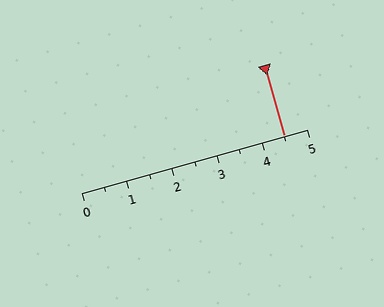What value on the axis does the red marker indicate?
The marker indicates approximately 4.5.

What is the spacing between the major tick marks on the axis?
The major ticks are spaced 1 apart.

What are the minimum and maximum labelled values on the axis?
The axis runs from 0 to 5.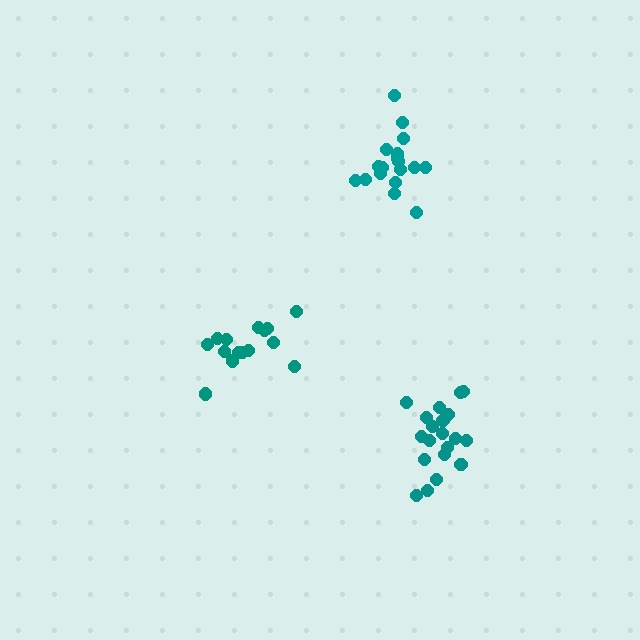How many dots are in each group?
Group 1: 15 dots, Group 2: 20 dots, Group 3: 18 dots (53 total).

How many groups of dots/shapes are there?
There are 3 groups.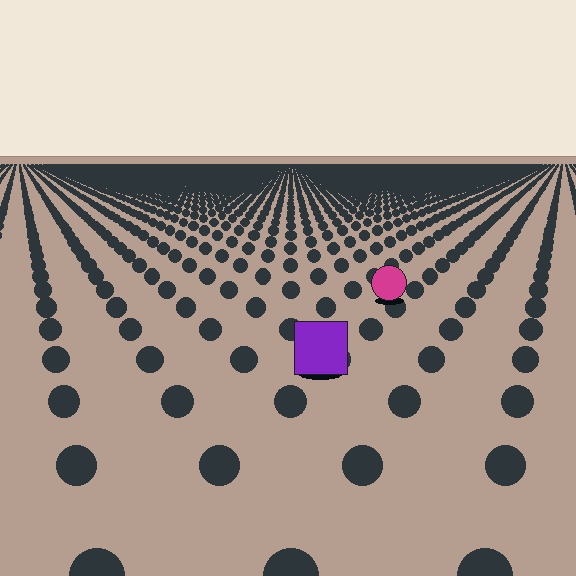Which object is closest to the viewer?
The purple square is closest. The texture marks near it are larger and more spread out.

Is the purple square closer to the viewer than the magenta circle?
Yes. The purple square is closer — you can tell from the texture gradient: the ground texture is coarser near it.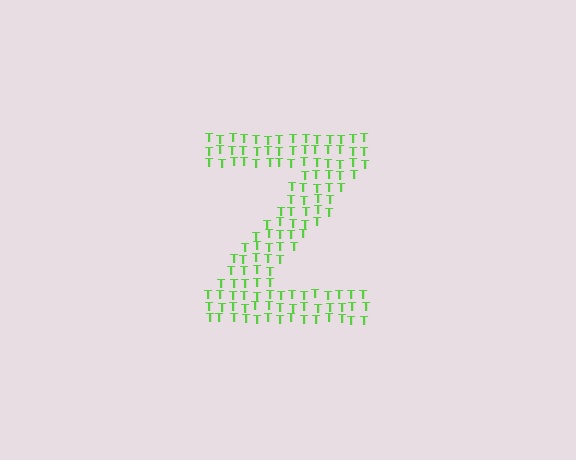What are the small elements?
The small elements are letter T's.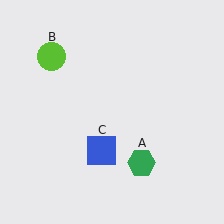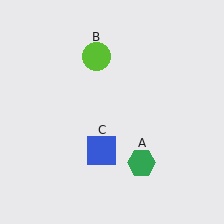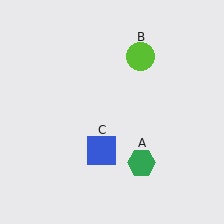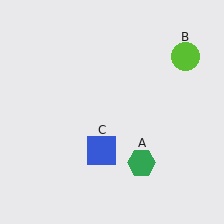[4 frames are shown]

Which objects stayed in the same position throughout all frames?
Green hexagon (object A) and blue square (object C) remained stationary.